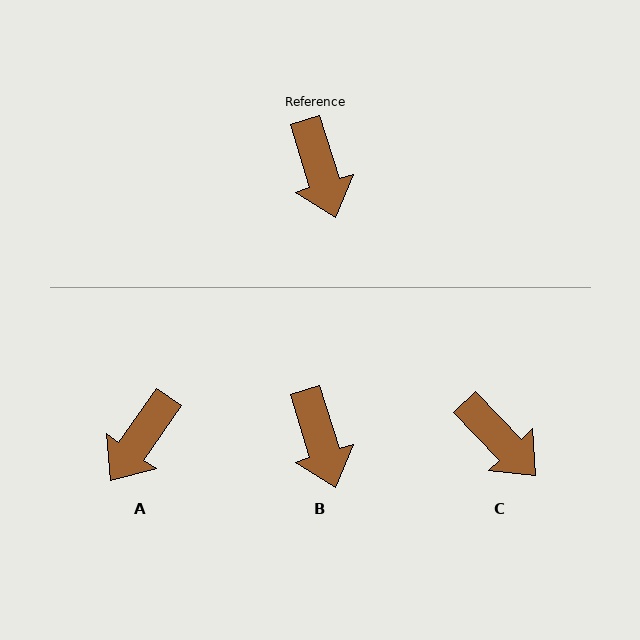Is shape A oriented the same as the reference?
No, it is off by about 52 degrees.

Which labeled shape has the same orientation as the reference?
B.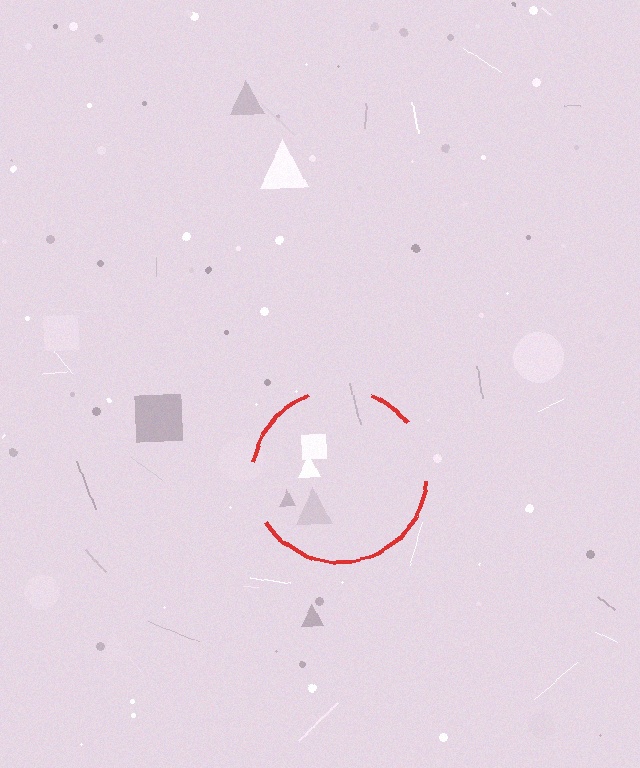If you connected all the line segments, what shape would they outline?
They would outline a circle.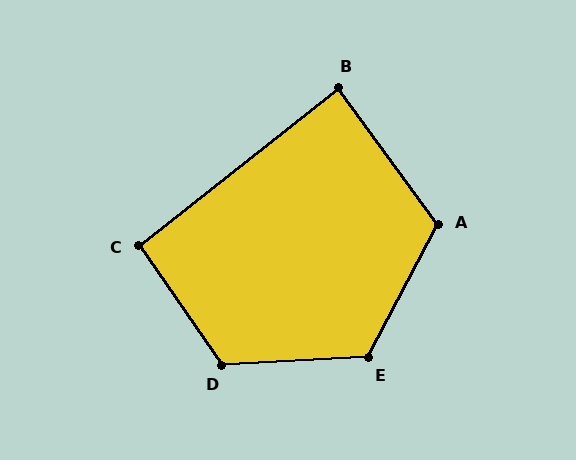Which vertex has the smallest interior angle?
B, at approximately 88 degrees.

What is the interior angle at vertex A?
Approximately 116 degrees (obtuse).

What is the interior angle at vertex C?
Approximately 93 degrees (approximately right).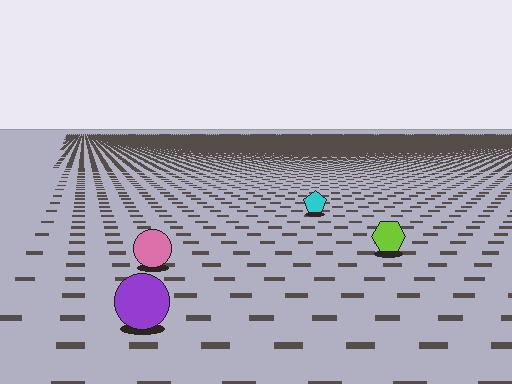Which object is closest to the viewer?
The purple circle is closest. The texture marks near it are larger and more spread out.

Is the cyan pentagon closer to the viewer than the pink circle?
No. The pink circle is closer — you can tell from the texture gradient: the ground texture is coarser near it.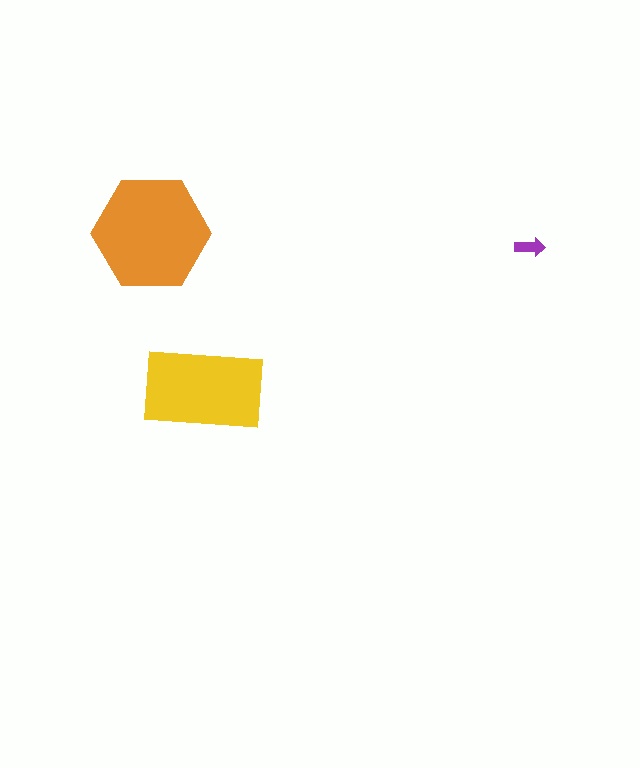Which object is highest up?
The orange hexagon is topmost.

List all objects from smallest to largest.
The purple arrow, the yellow rectangle, the orange hexagon.